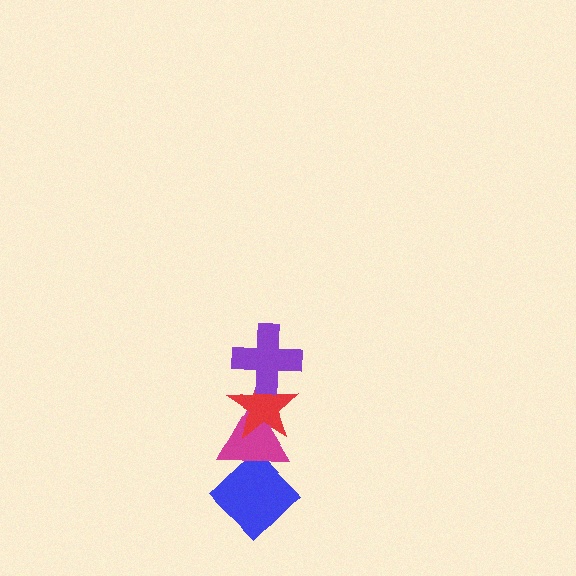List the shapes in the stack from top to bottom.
From top to bottom: the purple cross, the red star, the magenta triangle, the blue diamond.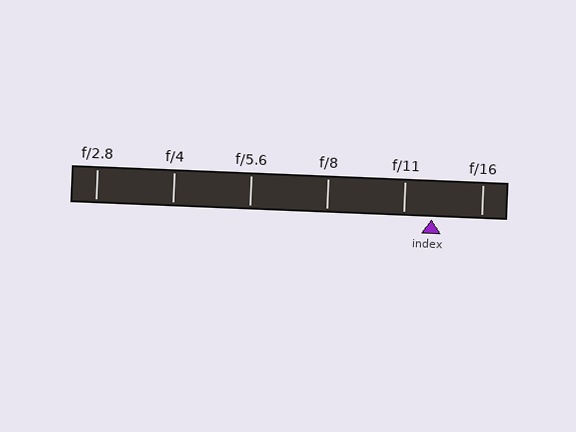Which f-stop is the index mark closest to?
The index mark is closest to f/11.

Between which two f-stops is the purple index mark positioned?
The index mark is between f/11 and f/16.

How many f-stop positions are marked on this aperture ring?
There are 6 f-stop positions marked.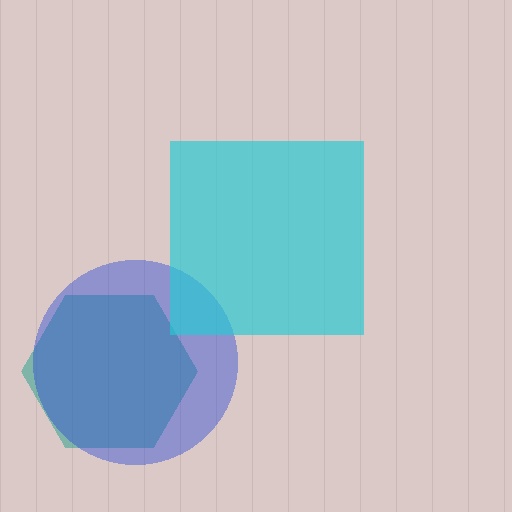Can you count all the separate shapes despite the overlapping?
Yes, there are 3 separate shapes.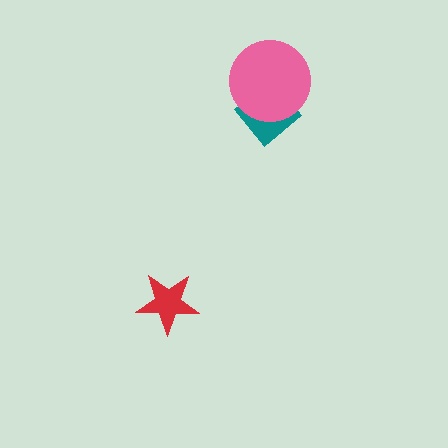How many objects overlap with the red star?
0 objects overlap with the red star.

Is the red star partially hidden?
No, no other shape covers it.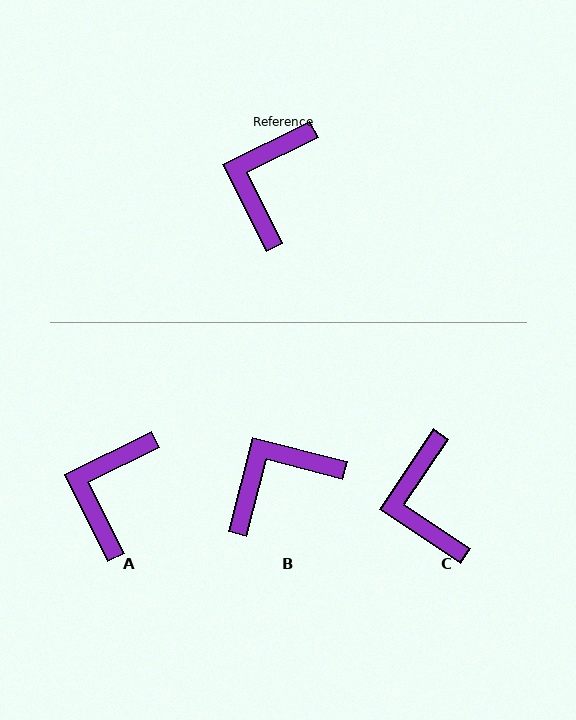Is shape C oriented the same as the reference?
No, it is off by about 30 degrees.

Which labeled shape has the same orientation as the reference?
A.